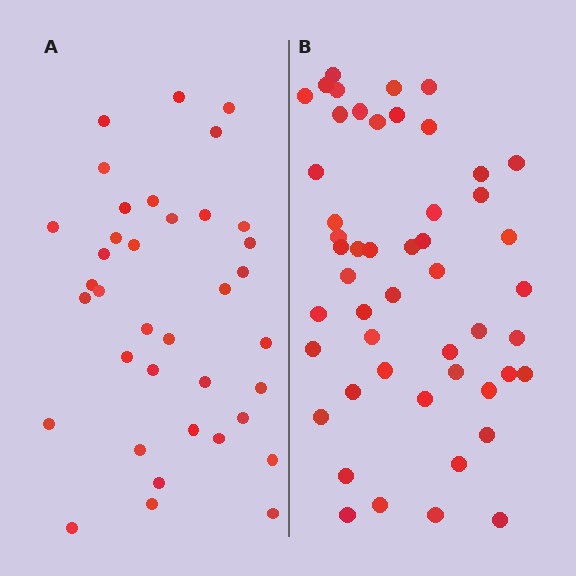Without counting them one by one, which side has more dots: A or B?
Region B (the right region) has more dots.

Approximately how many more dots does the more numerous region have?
Region B has approximately 15 more dots than region A.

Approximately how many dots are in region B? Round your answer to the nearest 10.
About 50 dots.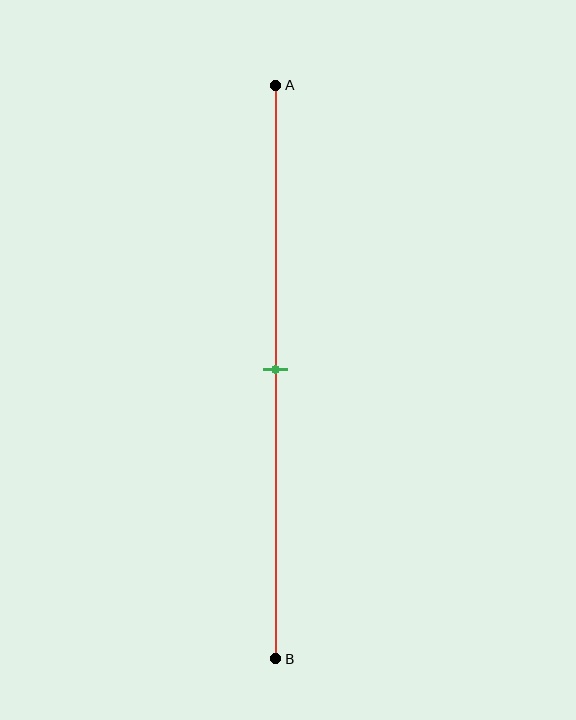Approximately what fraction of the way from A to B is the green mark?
The green mark is approximately 50% of the way from A to B.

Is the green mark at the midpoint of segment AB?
Yes, the mark is approximately at the midpoint.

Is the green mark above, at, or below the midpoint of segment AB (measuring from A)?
The green mark is approximately at the midpoint of segment AB.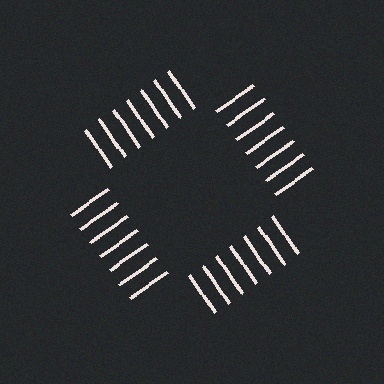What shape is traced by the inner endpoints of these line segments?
An illusory square — the line segments terminate on its edges but no continuous stroke is drawn.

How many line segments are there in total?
28 — 7 along each of the 4 edges.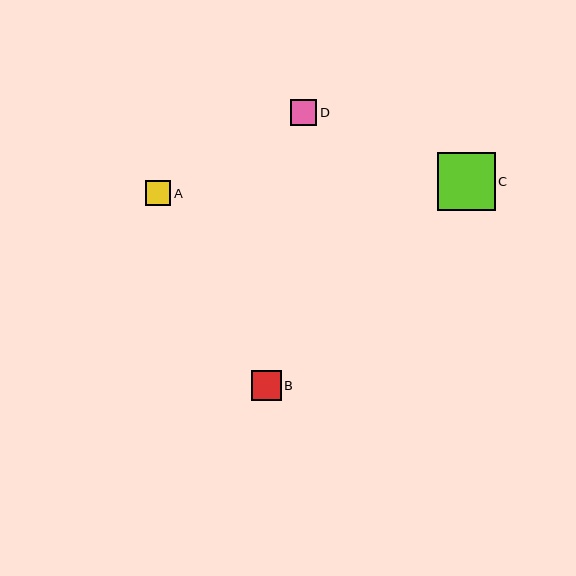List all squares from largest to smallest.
From largest to smallest: C, B, D, A.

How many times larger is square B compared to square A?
Square B is approximately 1.2 times the size of square A.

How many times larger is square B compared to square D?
Square B is approximately 1.1 times the size of square D.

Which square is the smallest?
Square A is the smallest with a size of approximately 25 pixels.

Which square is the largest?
Square C is the largest with a size of approximately 58 pixels.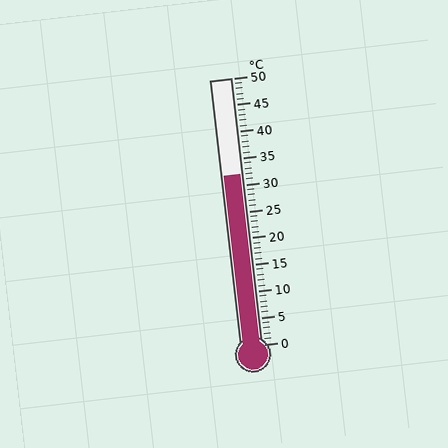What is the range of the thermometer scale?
The thermometer scale ranges from 0°C to 50°C.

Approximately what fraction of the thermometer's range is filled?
The thermometer is filled to approximately 65% of its range.